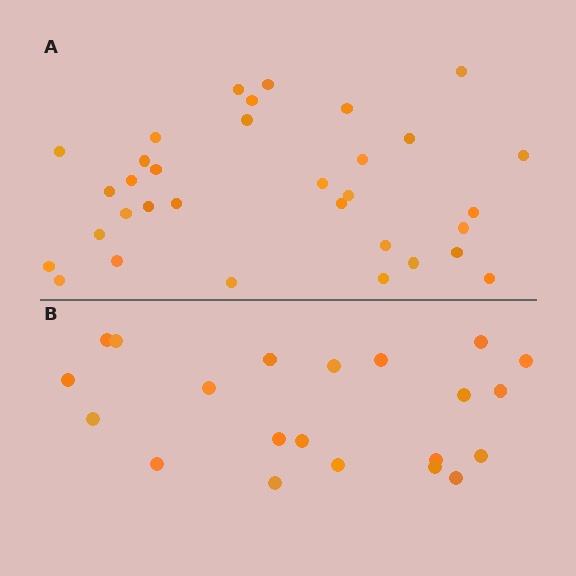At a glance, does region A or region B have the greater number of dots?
Region A (the top region) has more dots.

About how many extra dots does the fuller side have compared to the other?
Region A has roughly 12 or so more dots than region B.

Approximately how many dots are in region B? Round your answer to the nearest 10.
About 20 dots. (The exact count is 21, which rounds to 20.)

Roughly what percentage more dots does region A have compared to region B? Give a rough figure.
About 55% more.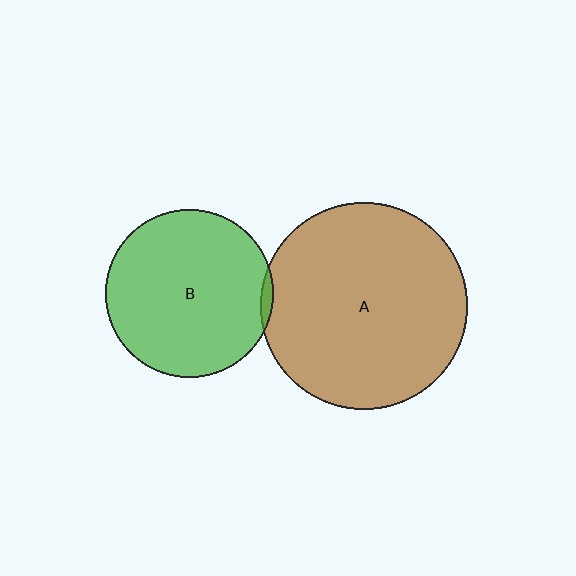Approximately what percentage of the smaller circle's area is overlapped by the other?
Approximately 5%.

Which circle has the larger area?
Circle A (brown).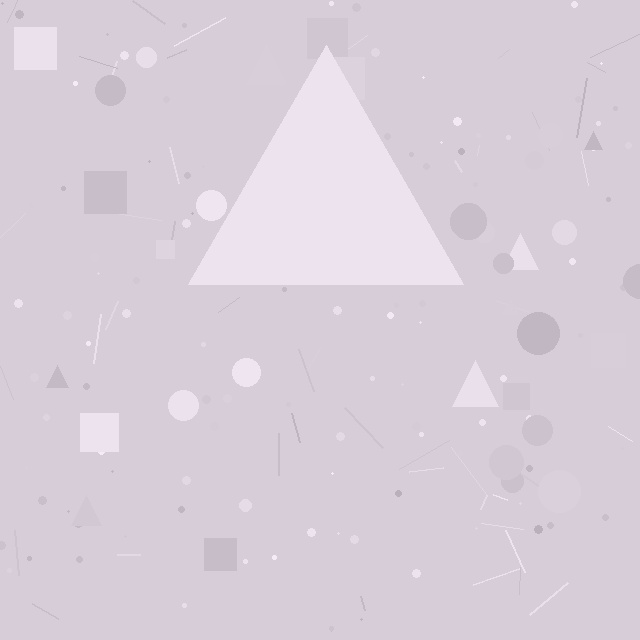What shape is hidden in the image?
A triangle is hidden in the image.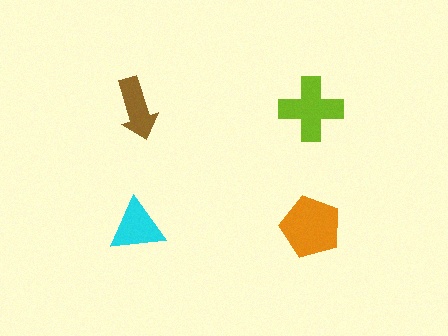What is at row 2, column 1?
A cyan triangle.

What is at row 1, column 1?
A brown arrow.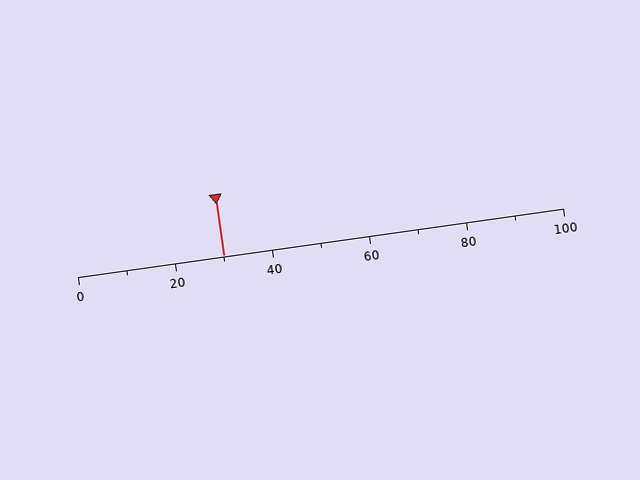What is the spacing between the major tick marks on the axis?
The major ticks are spaced 20 apart.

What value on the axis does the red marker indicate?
The marker indicates approximately 30.